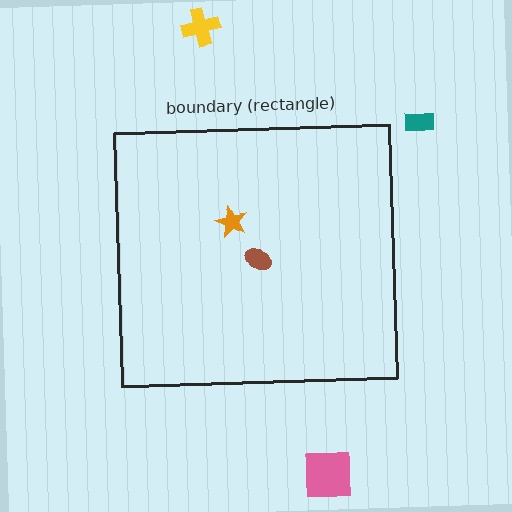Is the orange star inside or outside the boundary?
Inside.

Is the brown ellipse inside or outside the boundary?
Inside.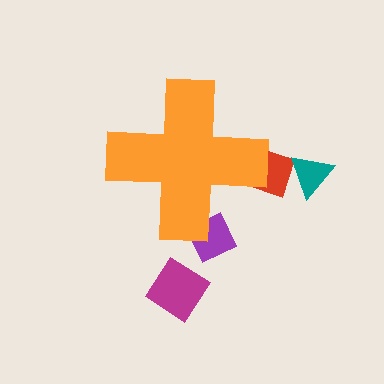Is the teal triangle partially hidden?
No, the teal triangle is fully visible.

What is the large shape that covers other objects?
An orange cross.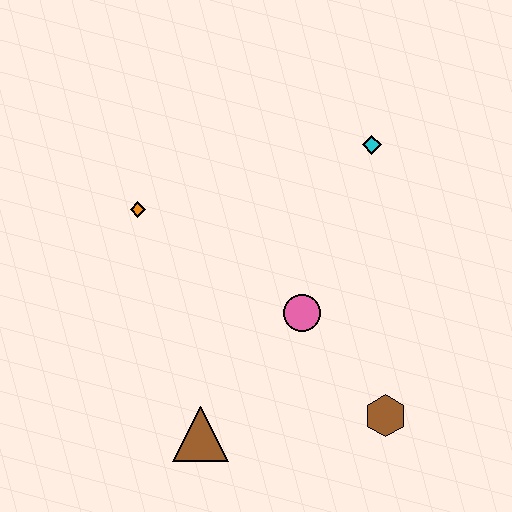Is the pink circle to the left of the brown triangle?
No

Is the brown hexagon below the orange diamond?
Yes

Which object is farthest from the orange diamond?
The brown hexagon is farthest from the orange diamond.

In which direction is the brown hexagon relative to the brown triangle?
The brown hexagon is to the right of the brown triangle.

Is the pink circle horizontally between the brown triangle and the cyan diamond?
Yes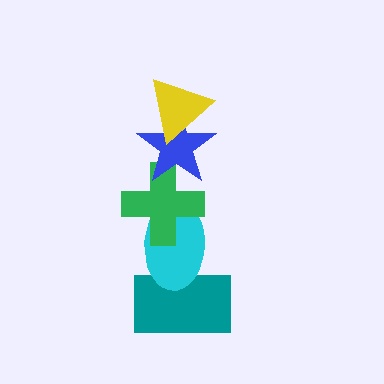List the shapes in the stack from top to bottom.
From top to bottom: the yellow triangle, the blue star, the green cross, the cyan ellipse, the teal rectangle.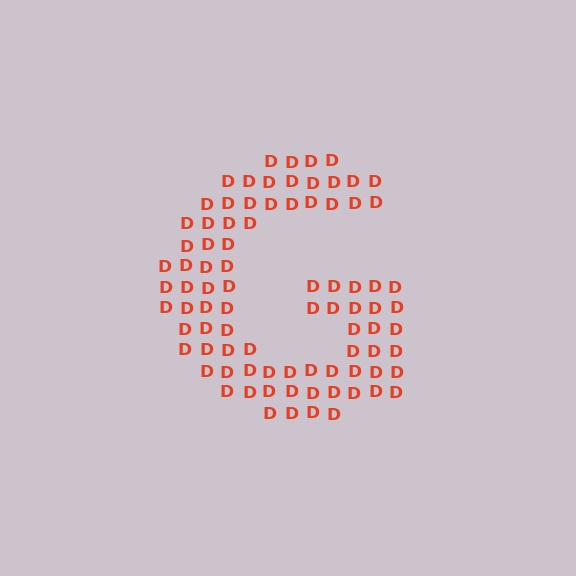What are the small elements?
The small elements are letter D's.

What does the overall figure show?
The overall figure shows the letter G.